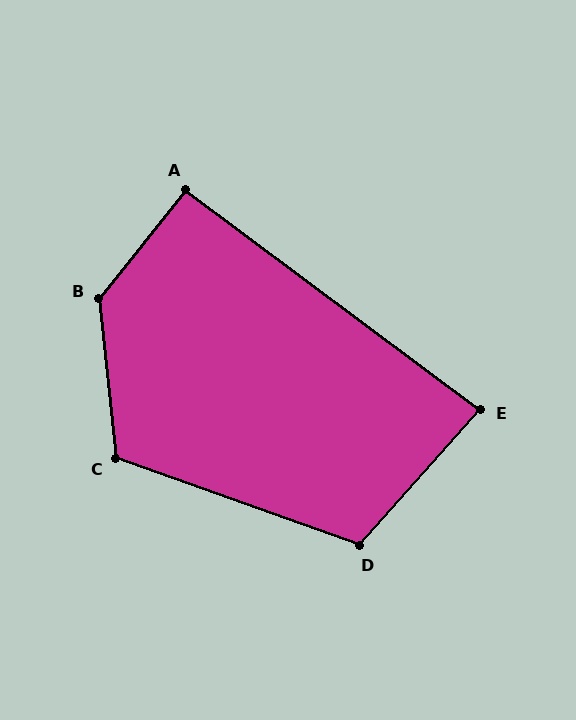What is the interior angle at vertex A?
Approximately 92 degrees (approximately right).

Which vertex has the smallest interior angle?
E, at approximately 85 degrees.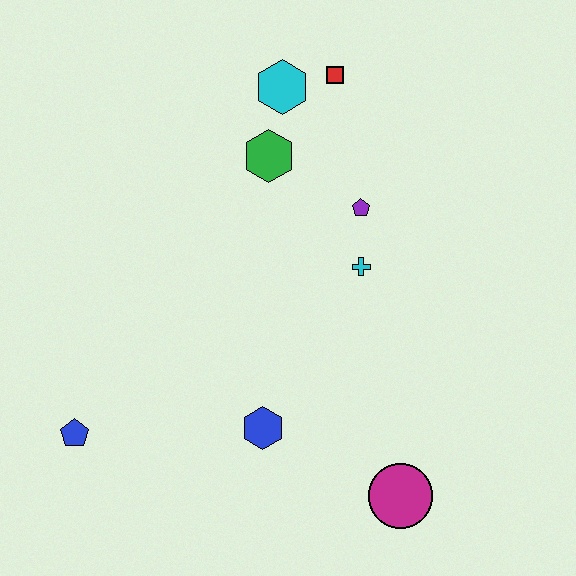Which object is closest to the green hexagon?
The cyan hexagon is closest to the green hexagon.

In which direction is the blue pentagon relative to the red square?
The blue pentagon is below the red square.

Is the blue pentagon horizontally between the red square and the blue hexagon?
No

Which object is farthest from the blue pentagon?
The red square is farthest from the blue pentagon.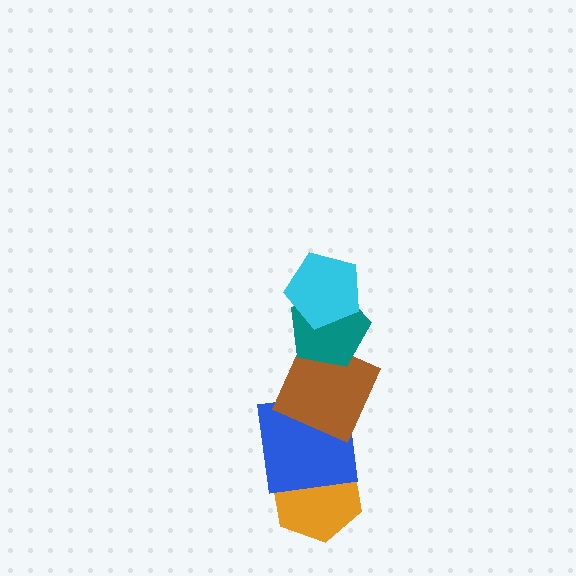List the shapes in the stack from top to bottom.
From top to bottom: the cyan pentagon, the teal pentagon, the brown square, the blue square, the orange hexagon.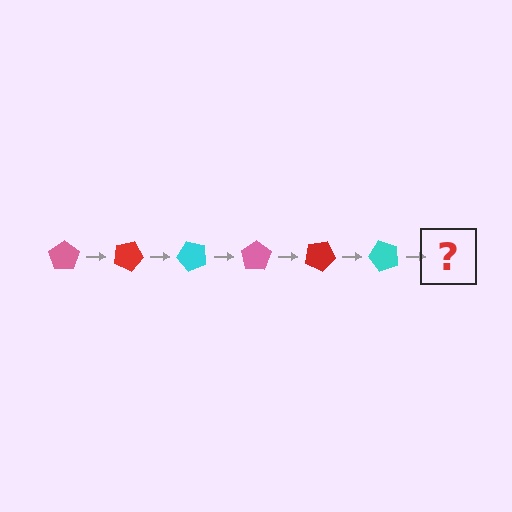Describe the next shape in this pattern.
It should be a pink pentagon, rotated 150 degrees from the start.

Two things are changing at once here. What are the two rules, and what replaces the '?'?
The two rules are that it rotates 25 degrees each step and the color cycles through pink, red, and cyan. The '?' should be a pink pentagon, rotated 150 degrees from the start.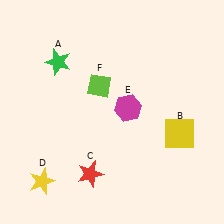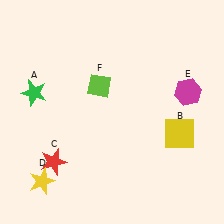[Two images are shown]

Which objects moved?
The objects that moved are: the green star (A), the red star (C), the magenta hexagon (E).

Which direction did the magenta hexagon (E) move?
The magenta hexagon (E) moved right.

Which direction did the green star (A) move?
The green star (A) moved down.